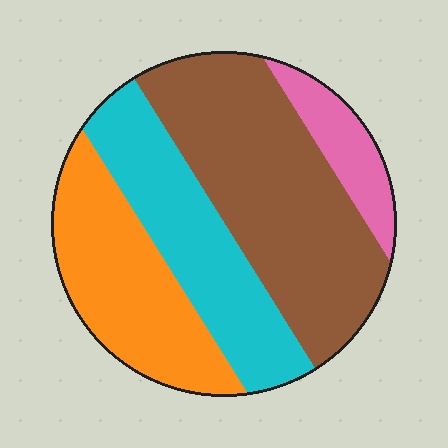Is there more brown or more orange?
Brown.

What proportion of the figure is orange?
Orange covers 25% of the figure.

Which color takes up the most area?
Brown, at roughly 40%.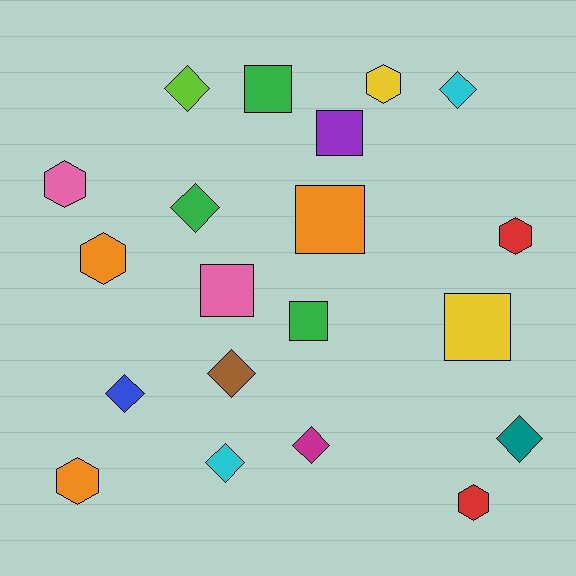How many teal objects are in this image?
There is 1 teal object.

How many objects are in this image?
There are 20 objects.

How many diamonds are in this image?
There are 8 diamonds.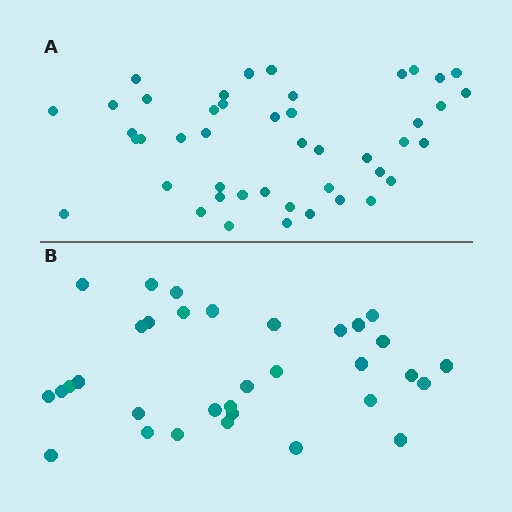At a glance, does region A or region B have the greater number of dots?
Region A (the top region) has more dots.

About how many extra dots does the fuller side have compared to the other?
Region A has roughly 12 or so more dots than region B.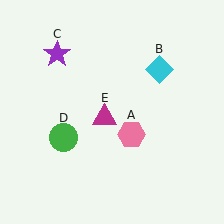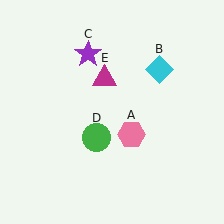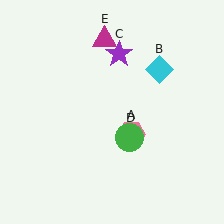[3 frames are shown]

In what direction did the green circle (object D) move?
The green circle (object D) moved right.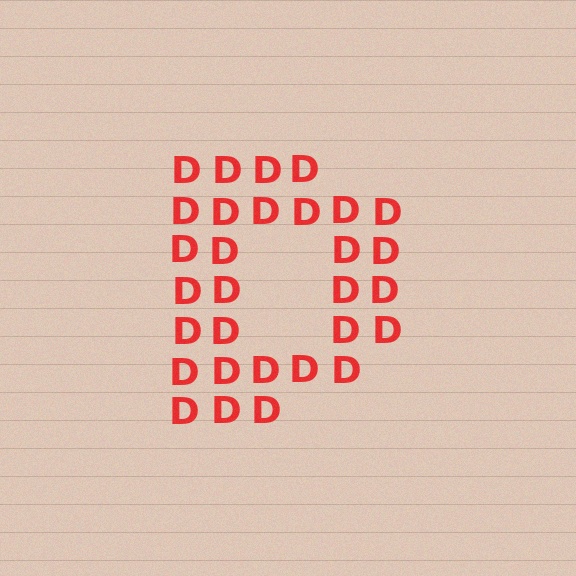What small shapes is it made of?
It is made of small letter D's.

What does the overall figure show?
The overall figure shows the letter D.